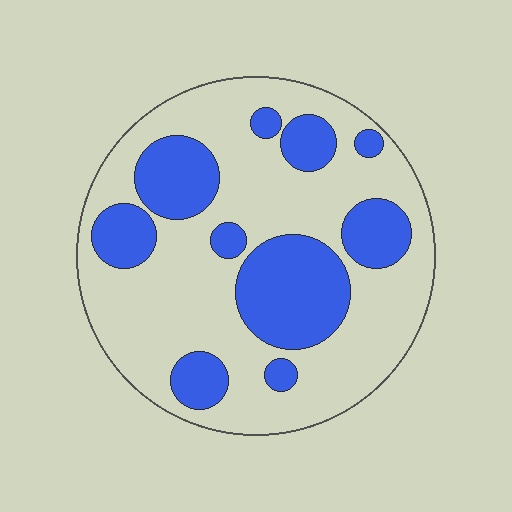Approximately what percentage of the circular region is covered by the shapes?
Approximately 30%.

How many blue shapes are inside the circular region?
10.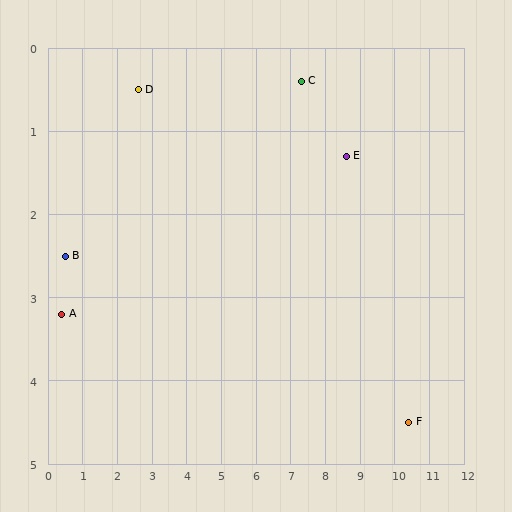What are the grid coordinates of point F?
Point F is at approximately (10.4, 4.5).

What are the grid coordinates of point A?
Point A is at approximately (0.4, 3.2).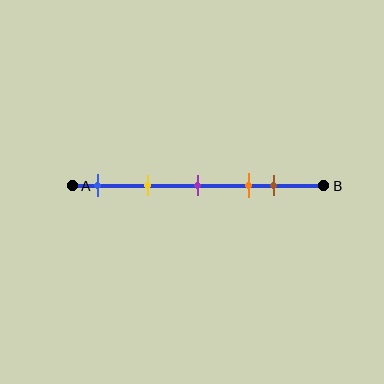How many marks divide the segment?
There are 5 marks dividing the segment.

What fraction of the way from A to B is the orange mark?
The orange mark is approximately 70% (0.7) of the way from A to B.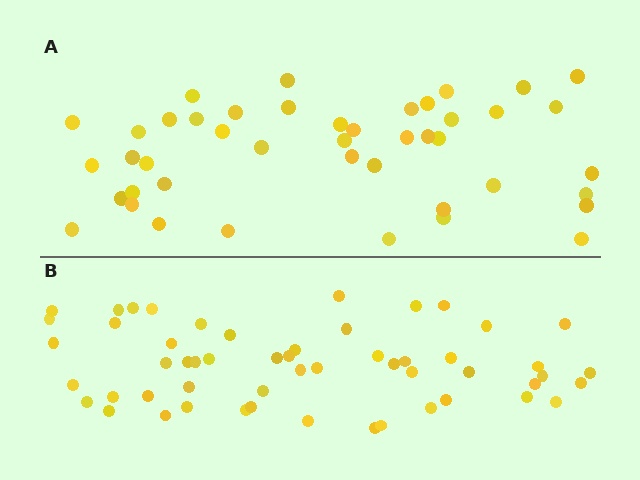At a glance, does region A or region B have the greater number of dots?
Region B (the bottom region) has more dots.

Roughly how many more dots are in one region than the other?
Region B has roughly 10 or so more dots than region A.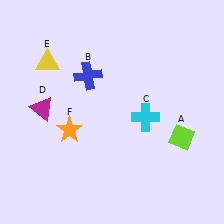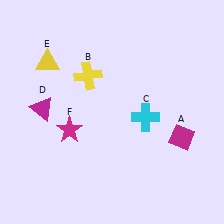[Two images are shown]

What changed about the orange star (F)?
In Image 1, F is orange. In Image 2, it changed to magenta.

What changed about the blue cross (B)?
In Image 1, B is blue. In Image 2, it changed to yellow.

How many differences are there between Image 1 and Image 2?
There are 3 differences between the two images.